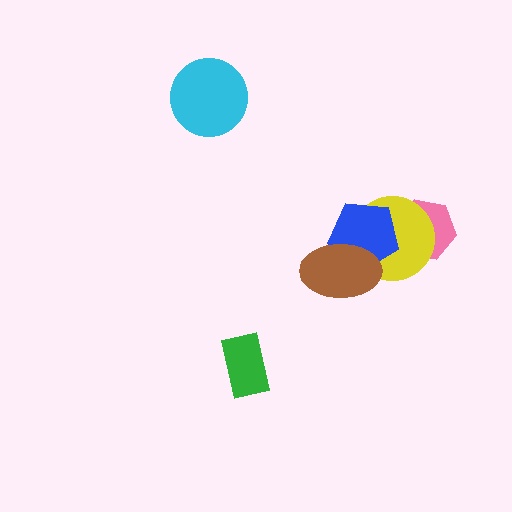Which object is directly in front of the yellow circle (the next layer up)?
The blue pentagon is directly in front of the yellow circle.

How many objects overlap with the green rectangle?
0 objects overlap with the green rectangle.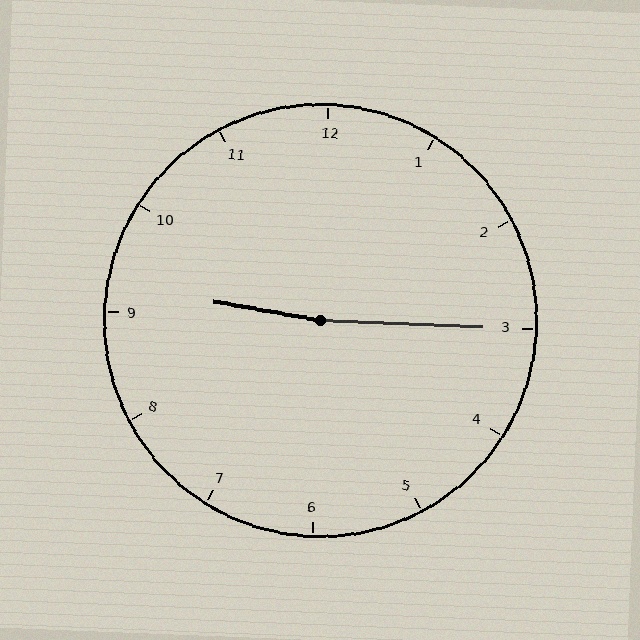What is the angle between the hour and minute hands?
Approximately 172 degrees.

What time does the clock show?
9:15.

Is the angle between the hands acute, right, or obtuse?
It is obtuse.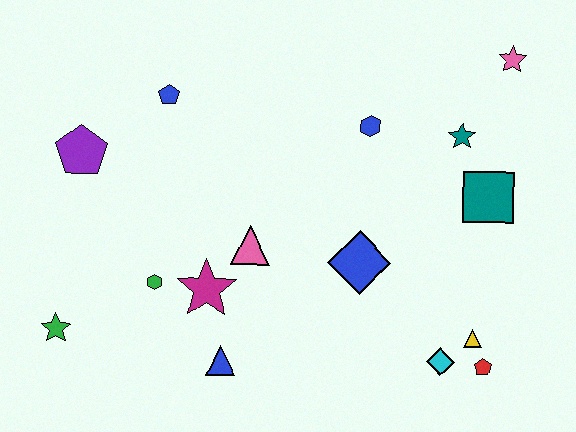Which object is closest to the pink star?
The teal star is closest to the pink star.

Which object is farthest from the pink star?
The green star is farthest from the pink star.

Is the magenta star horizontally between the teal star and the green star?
Yes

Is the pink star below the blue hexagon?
No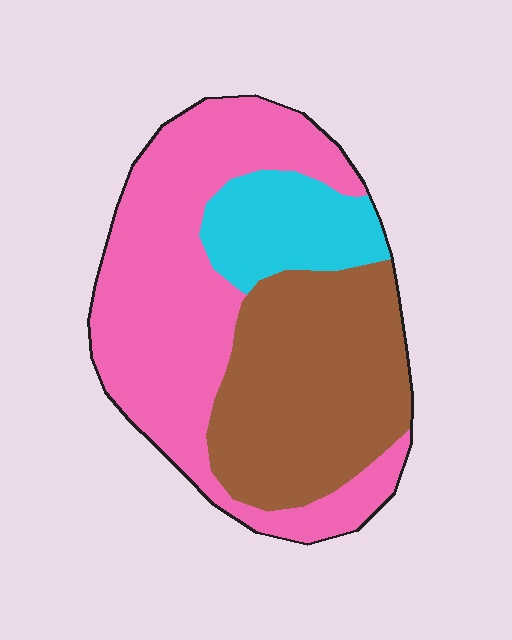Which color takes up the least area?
Cyan, at roughly 15%.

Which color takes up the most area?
Pink, at roughly 50%.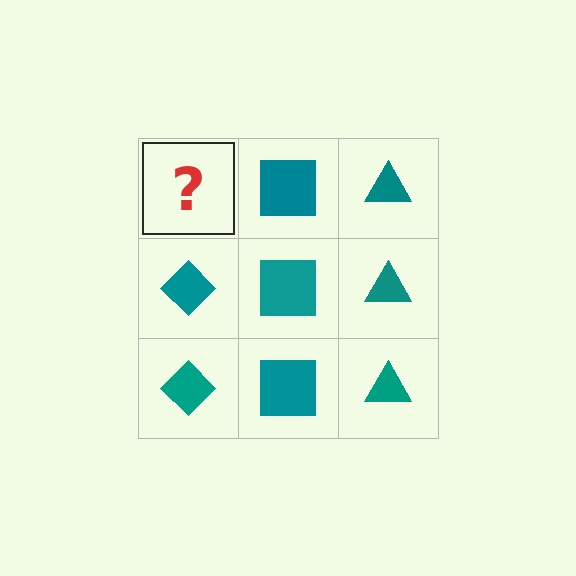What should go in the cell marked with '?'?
The missing cell should contain a teal diamond.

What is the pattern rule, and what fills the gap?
The rule is that each column has a consistent shape. The gap should be filled with a teal diamond.